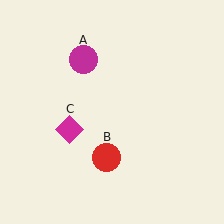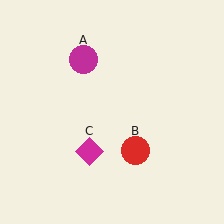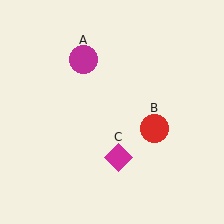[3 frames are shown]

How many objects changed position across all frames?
2 objects changed position: red circle (object B), magenta diamond (object C).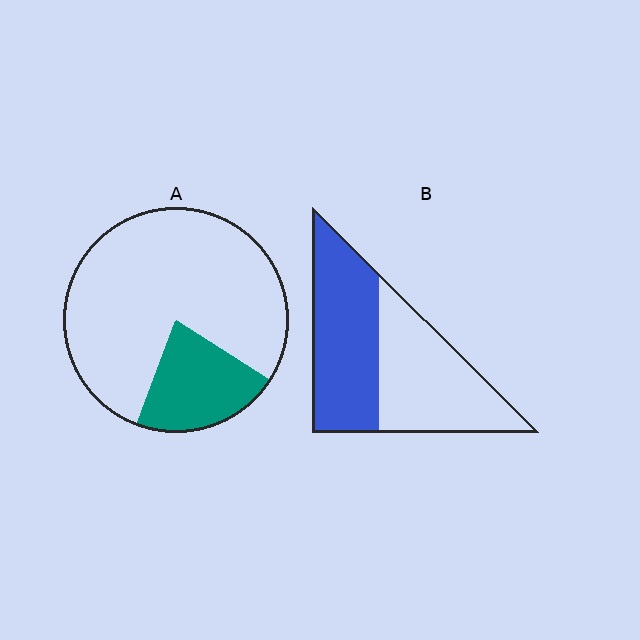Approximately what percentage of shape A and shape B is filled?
A is approximately 20% and B is approximately 50%.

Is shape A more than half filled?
No.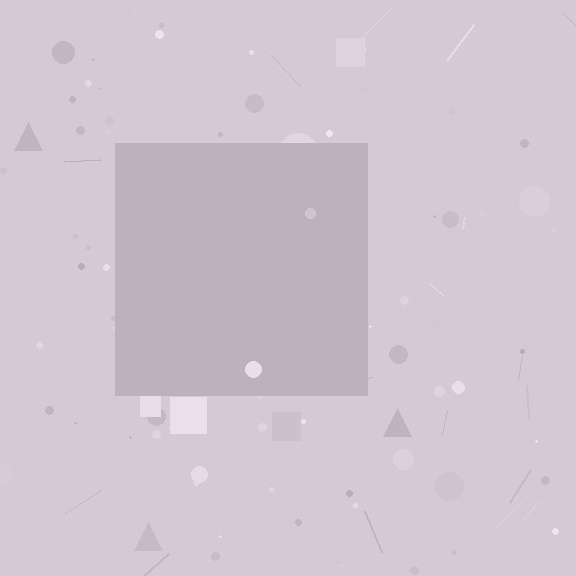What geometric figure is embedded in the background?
A square is embedded in the background.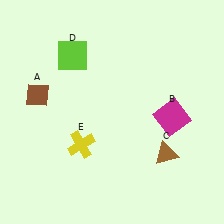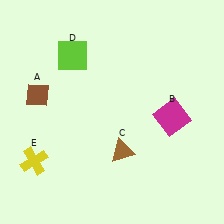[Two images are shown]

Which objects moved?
The objects that moved are: the brown triangle (C), the yellow cross (E).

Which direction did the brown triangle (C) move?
The brown triangle (C) moved left.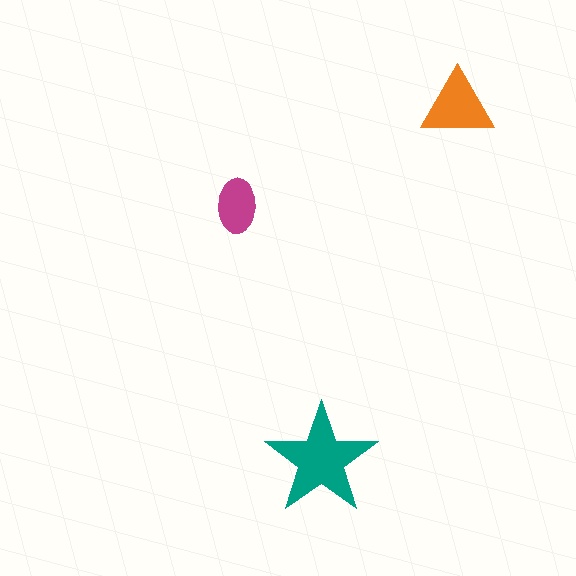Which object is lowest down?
The teal star is bottommost.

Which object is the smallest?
The magenta ellipse.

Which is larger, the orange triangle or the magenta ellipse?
The orange triangle.